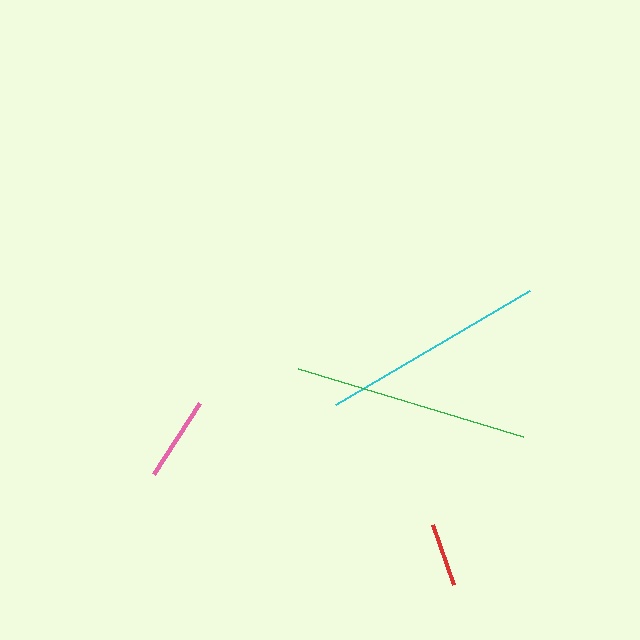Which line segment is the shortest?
The red line is the shortest at approximately 64 pixels.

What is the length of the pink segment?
The pink segment is approximately 84 pixels long.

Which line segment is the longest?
The green line is the longest at approximately 235 pixels.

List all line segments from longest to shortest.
From longest to shortest: green, cyan, pink, red.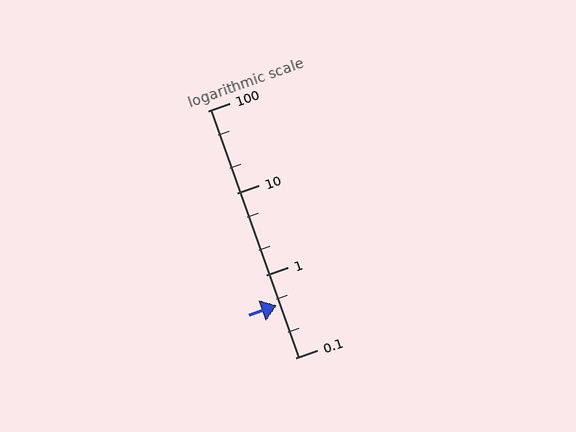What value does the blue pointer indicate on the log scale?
The pointer indicates approximately 0.43.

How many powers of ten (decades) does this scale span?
The scale spans 3 decades, from 0.1 to 100.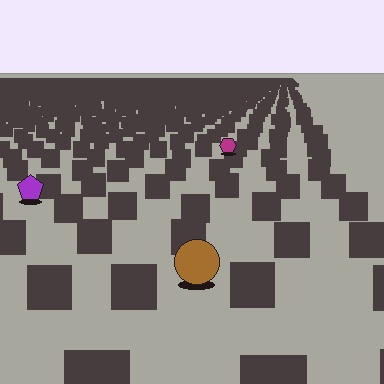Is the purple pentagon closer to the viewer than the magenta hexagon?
Yes. The purple pentagon is closer — you can tell from the texture gradient: the ground texture is coarser near it.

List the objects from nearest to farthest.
From nearest to farthest: the brown circle, the purple pentagon, the magenta hexagon.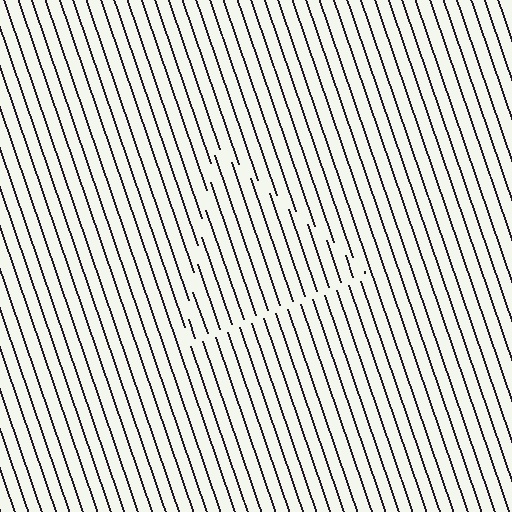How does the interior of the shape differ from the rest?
The interior of the shape contains the same grating, shifted by half a period — the contour is defined by the phase discontinuity where line-ends from the inner and outer gratings abut.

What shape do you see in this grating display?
An illusory triangle. The interior of the shape contains the same grating, shifted by half a period — the contour is defined by the phase discontinuity where line-ends from the inner and outer gratings abut.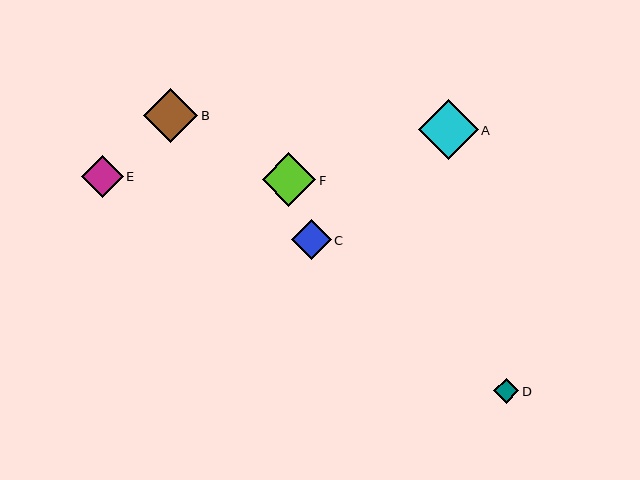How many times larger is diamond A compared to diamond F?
Diamond A is approximately 1.1 times the size of diamond F.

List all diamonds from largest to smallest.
From largest to smallest: A, B, F, E, C, D.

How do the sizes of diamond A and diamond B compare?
Diamond A and diamond B are approximately the same size.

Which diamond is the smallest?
Diamond D is the smallest with a size of approximately 25 pixels.